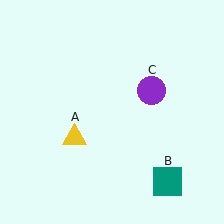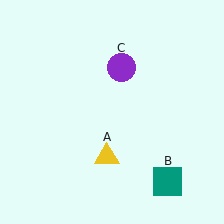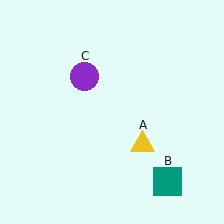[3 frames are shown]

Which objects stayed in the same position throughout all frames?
Teal square (object B) remained stationary.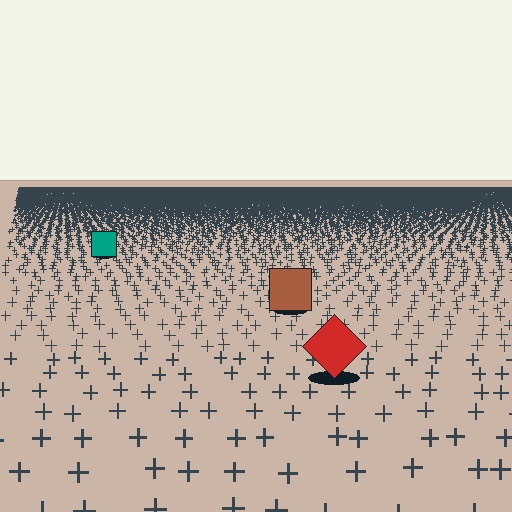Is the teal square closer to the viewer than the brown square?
No. The brown square is closer — you can tell from the texture gradient: the ground texture is coarser near it.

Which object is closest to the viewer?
The red diamond is closest. The texture marks near it are larger and more spread out.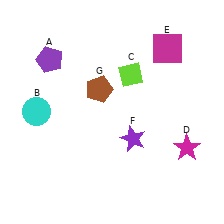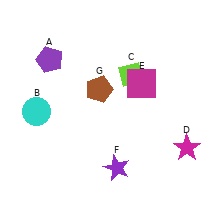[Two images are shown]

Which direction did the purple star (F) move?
The purple star (F) moved down.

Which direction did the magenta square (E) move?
The magenta square (E) moved down.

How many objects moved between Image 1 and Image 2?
2 objects moved between the two images.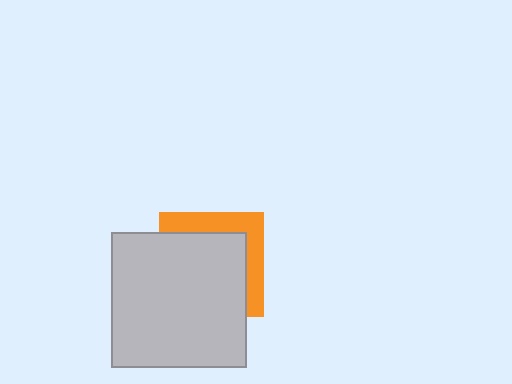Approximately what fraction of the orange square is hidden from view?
Roughly 69% of the orange square is hidden behind the light gray square.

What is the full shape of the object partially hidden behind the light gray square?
The partially hidden object is an orange square.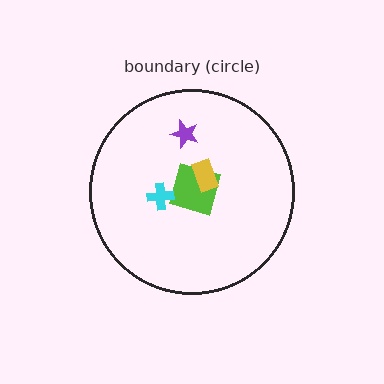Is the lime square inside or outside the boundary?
Inside.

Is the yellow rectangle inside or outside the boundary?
Inside.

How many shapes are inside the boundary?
4 inside, 0 outside.